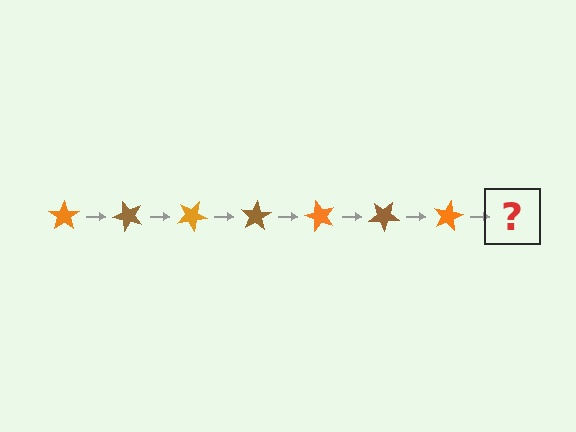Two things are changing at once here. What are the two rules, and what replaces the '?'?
The two rules are that it rotates 50 degrees each step and the color cycles through orange and brown. The '?' should be a brown star, rotated 350 degrees from the start.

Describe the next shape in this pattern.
It should be a brown star, rotated 350 degrees from the start.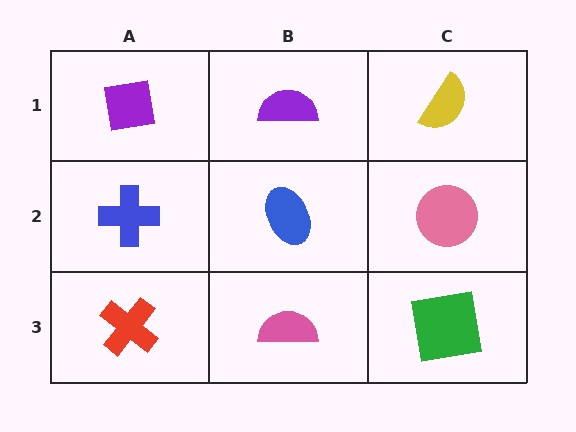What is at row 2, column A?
A blue cross.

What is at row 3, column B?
A pink semicircle.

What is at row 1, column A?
A purple square.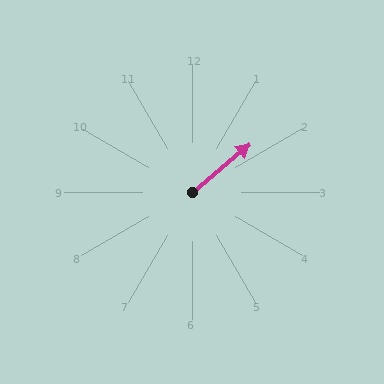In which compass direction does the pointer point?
Northeast.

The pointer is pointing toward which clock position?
Roughly 2 o'clock.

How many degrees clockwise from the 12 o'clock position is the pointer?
Approximately 50 degrees.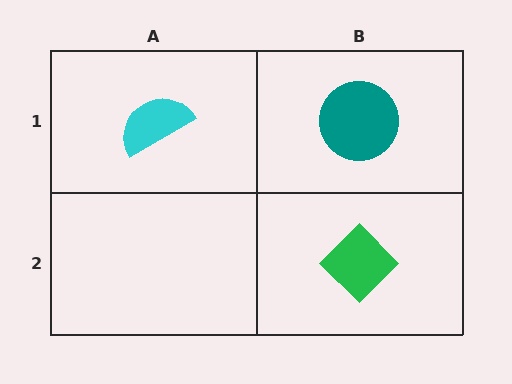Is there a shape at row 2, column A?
No, that cell is empty.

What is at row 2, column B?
A green diamond.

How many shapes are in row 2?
1 shape.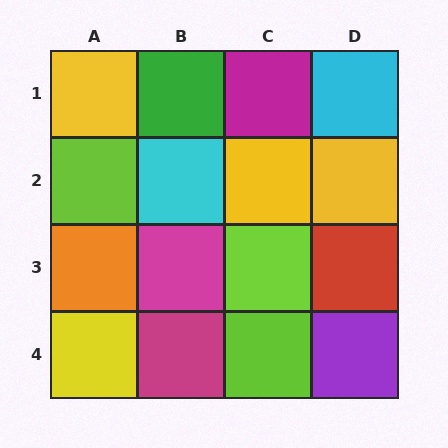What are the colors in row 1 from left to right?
Yellow, green, magenta, cyan.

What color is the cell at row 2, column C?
Yellow.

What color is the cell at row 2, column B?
Cyan.